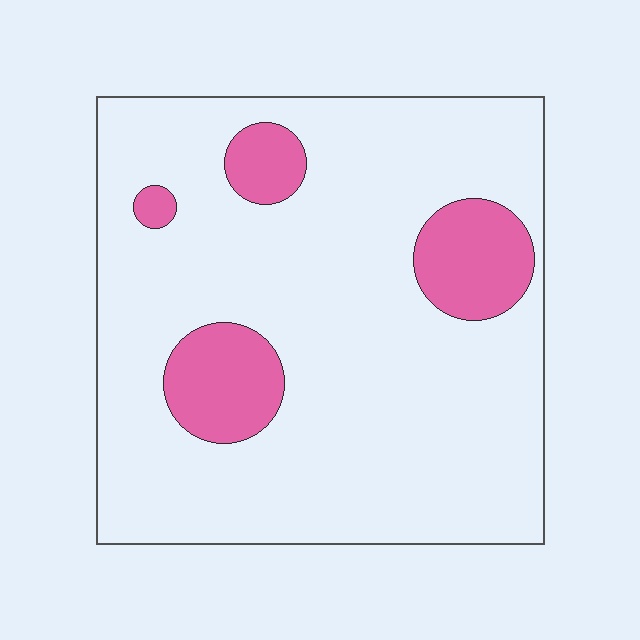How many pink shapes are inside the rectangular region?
4.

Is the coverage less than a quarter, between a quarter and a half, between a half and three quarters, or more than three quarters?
Less than a quarter.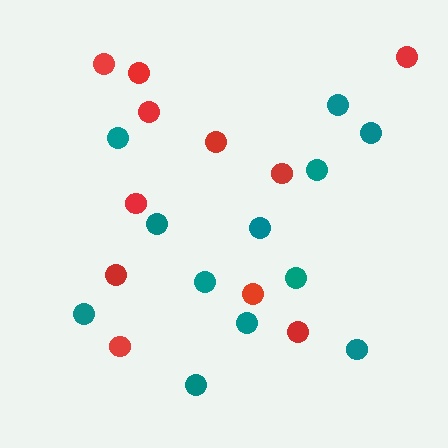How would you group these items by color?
There are 2 groups: one group of red circles (11) and one group of teal circles (12).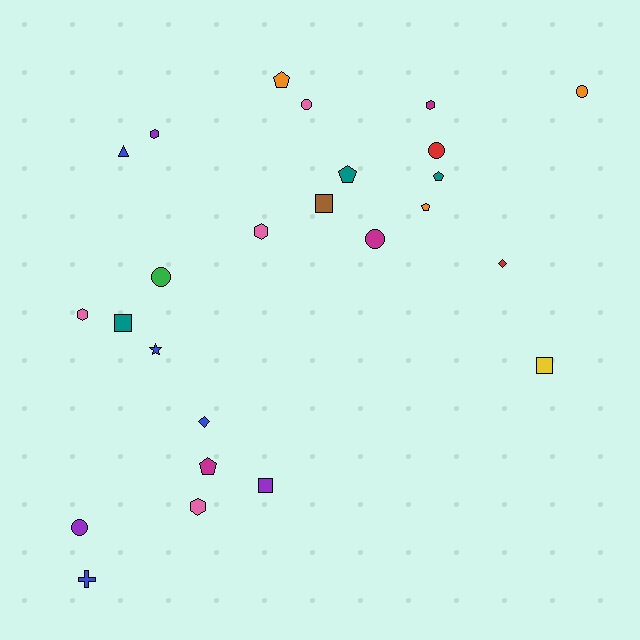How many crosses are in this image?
There is 1 cross.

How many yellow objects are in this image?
There is 1 yellow object.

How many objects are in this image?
There are 25 objects.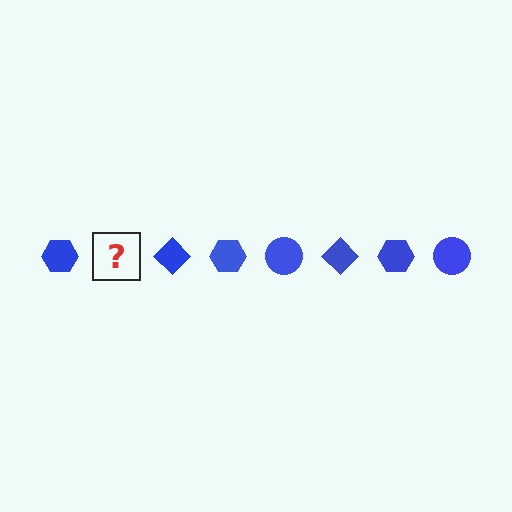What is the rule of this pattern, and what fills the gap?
The rule is that the pattern cycles through hexagon, circle, diamond shapes in blue. The gap should be filled with a blue circle.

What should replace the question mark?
The question mark should be replaced with a blue circle.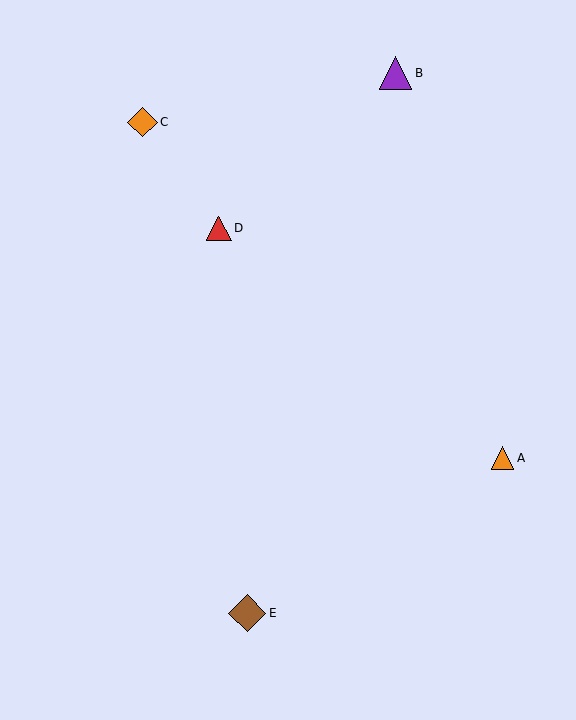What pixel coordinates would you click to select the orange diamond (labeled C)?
Click at (143, 122) to select the orange diamond C.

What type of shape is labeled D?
Shape D is a red triangle.